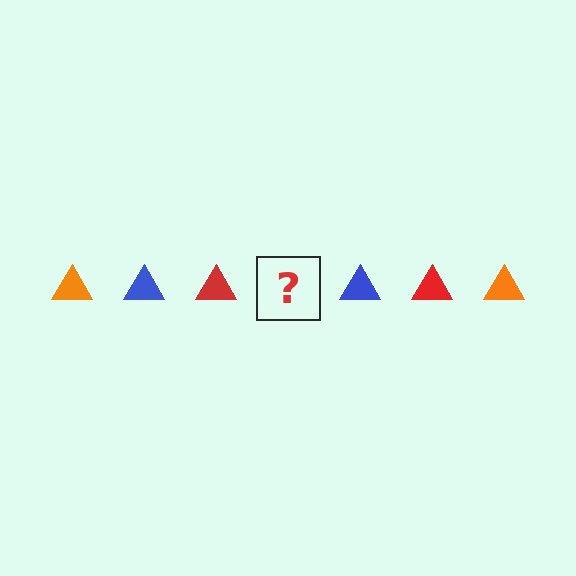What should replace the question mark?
The question mark should be replaced with an orange triangle.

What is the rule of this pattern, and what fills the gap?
The rule is that the pattern cycles through orange, blue, red triangles. The gap should be filled with an orange triangle.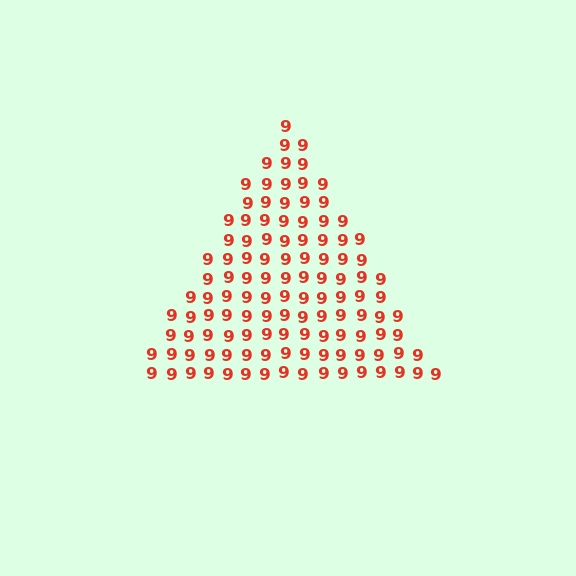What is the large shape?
The large shape is a triangle.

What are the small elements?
The small elements are digit 9's.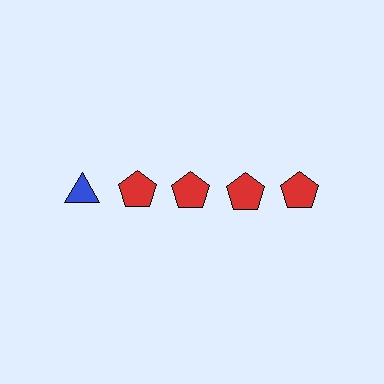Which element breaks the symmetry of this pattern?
The blue triangle in the top row, leftmost column breaks the symmetry. All other shapes are red pentagons.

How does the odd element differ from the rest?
It differs in both color (blue instead of red) and shape (triangle instead of pentagon).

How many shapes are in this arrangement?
There are 5 shapes arranged in a grid pattern.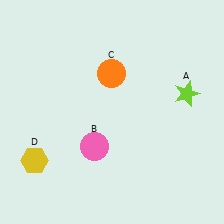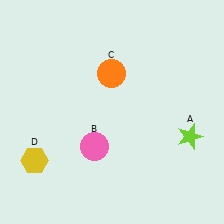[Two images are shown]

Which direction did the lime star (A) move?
The lime star (A) moved down.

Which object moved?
The lime star (A) moved down.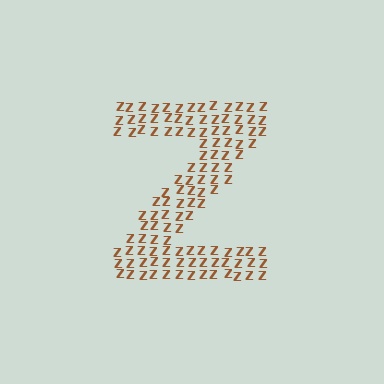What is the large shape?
The large shape is the letter Z.